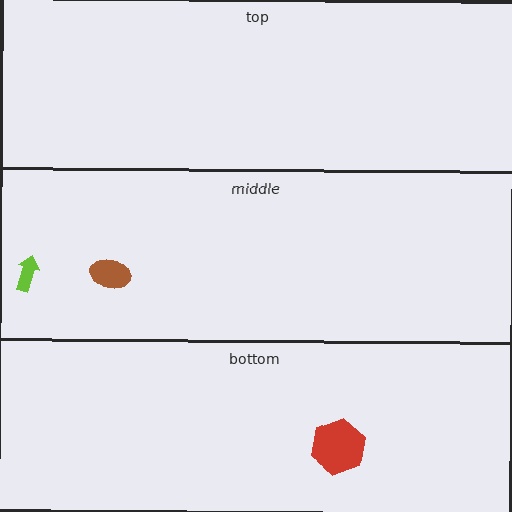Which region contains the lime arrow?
The middle region.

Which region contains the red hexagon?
The bottom region.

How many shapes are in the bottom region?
1.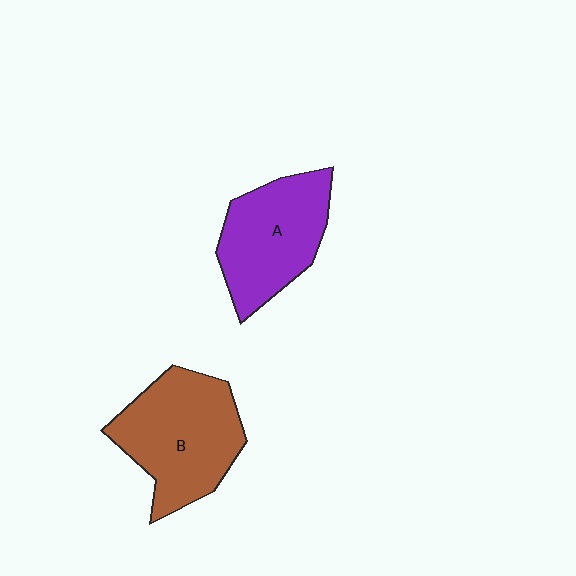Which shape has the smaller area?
Shape A (purple).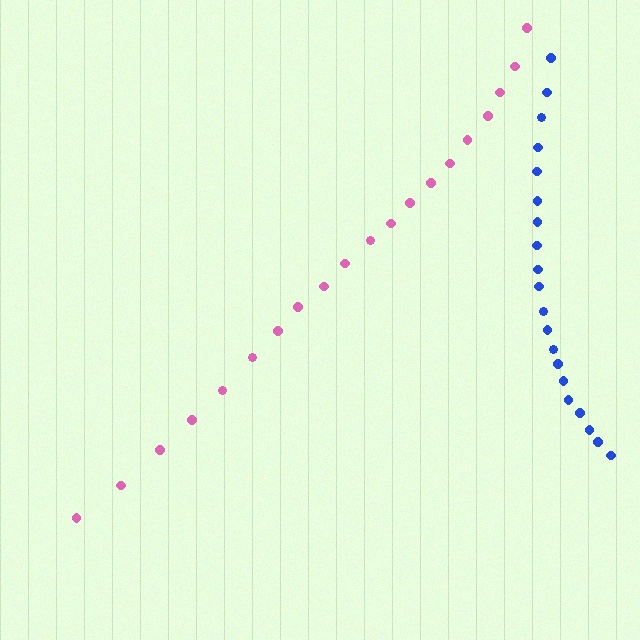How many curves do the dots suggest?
There are 2 distinct paths.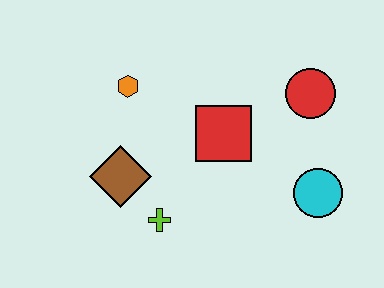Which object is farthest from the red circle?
The brown diamond is farthest from the red circle.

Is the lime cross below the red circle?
Yes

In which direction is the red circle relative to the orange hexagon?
The red circle is to the right of the orange hexagon.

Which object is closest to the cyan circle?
The red circle is closest to the cyan circle.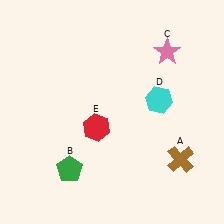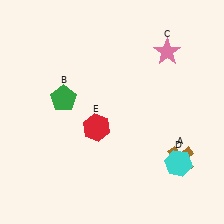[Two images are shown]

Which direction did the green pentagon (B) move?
The green pentagon (B) moved up.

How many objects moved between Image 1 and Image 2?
2 objects moved between the two images.